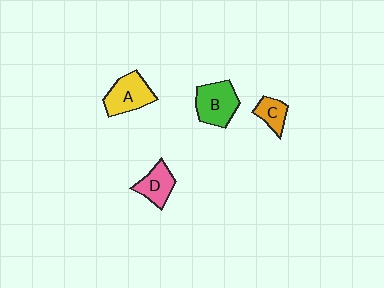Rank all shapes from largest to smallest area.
From largest to smallest: B (green), A (yellow), D (pink), C (orange).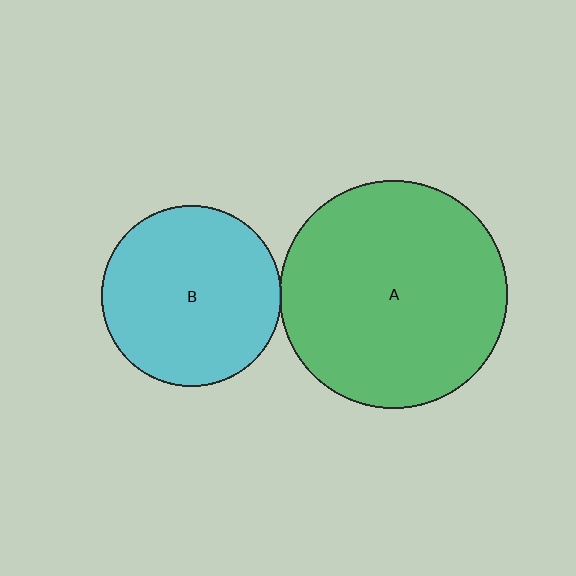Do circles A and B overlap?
Yes.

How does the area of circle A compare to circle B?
Approximately 1.6 times.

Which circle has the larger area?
Circle A (green).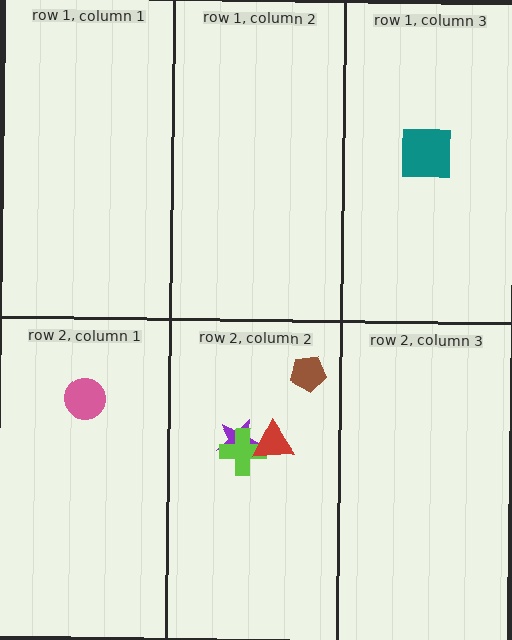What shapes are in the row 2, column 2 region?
The purple star, the lime cross, the brown pentagon, the red triangle.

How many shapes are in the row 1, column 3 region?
1.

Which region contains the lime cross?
The row 2, column 2 region.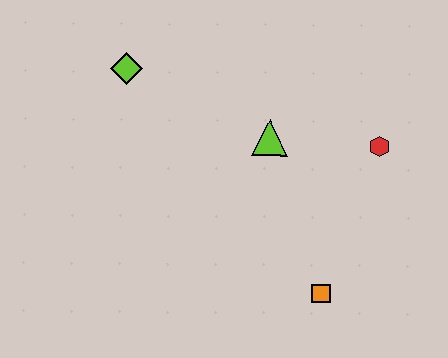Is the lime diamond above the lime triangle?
Yes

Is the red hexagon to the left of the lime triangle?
No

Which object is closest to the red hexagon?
The lime triangle is closest to the red hexagon.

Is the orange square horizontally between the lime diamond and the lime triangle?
No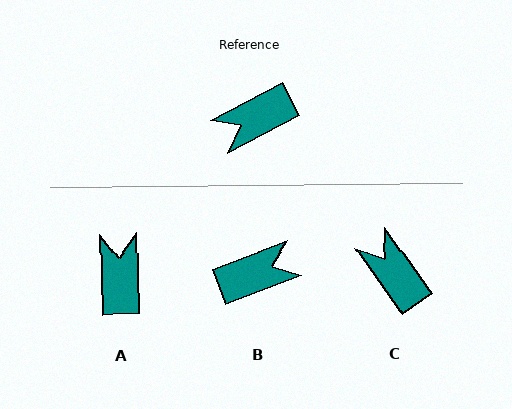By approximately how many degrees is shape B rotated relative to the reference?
Approximately 173 degrees counter-clockwise.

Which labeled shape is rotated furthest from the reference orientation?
B, about 173 degrees away.